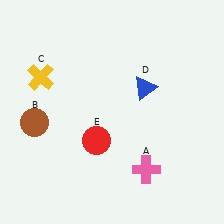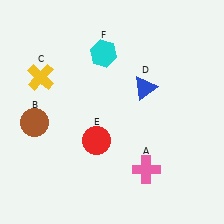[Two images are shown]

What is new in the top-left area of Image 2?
A cyan hexagon (F) was added in the top-left area of Image 2.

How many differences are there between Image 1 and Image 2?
There is 1 difference between the two images.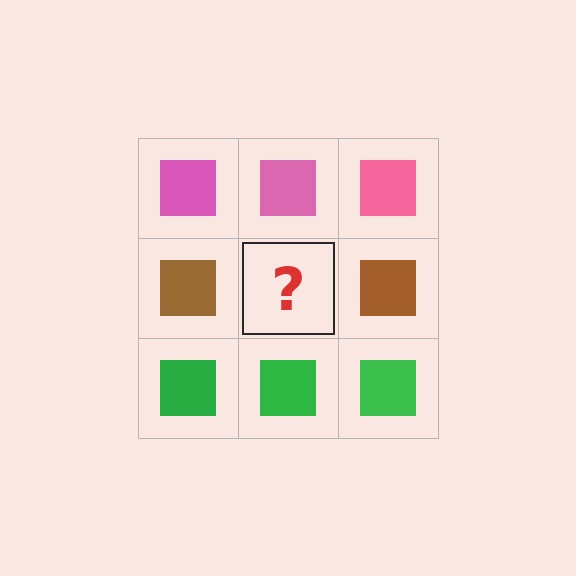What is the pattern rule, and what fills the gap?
The rule is that each row has a consistent color. The gap should be filled with a brown square.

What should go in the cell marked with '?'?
The missing cell should contain a brown square.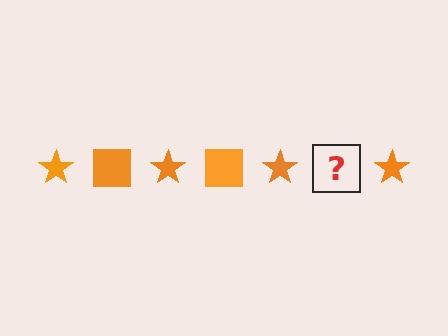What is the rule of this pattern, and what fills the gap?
The rule is that the pattern cycles through star, square shapes in orange. The gap should be filled with an orange square.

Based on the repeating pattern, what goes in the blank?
The blank should be an orange square.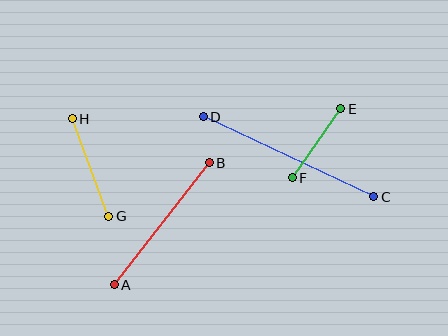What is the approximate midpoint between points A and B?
The midpoint is at approximately (162, 224) pixels.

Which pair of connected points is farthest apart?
Points C and D are farthest apart.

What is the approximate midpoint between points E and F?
The midpoint is at approximately (317, 143) pixels.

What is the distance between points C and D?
The distance is approximately 188 pixels.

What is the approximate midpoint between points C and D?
The midpoint is at approximately (288, 157) pixels.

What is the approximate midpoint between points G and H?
The midpoint is at approximately (90, 167) pixels.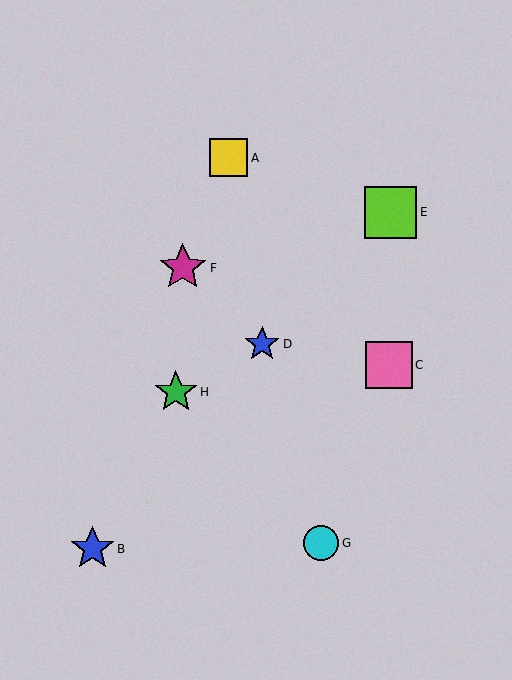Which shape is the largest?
The lime square (labeled E) is the largest.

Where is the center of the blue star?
The center of the blue star is at (92, 549).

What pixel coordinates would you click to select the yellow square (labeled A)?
Click at (229, 158) to select the yellow square A.